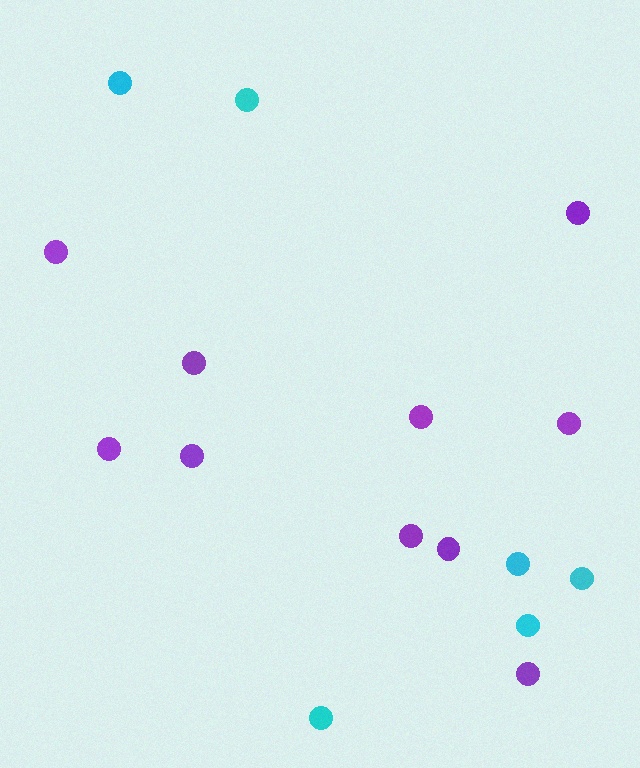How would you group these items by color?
There are 2 groups: one group of purple circles (10) and one group of cyan circles (6).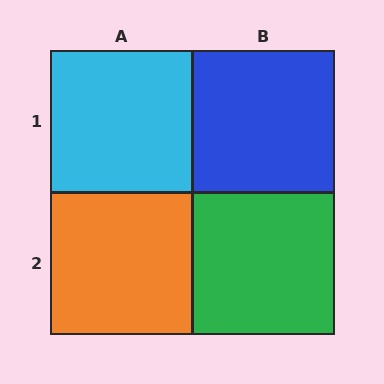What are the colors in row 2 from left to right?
Orange, green.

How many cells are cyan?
1 cell is cyan.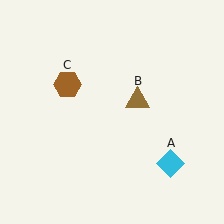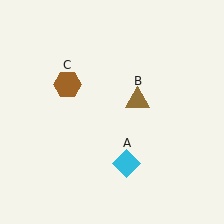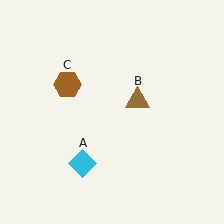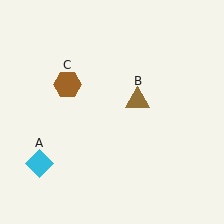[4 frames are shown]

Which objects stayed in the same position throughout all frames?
Brown triangle (object B) and brown hexagon (object C) remained stationary.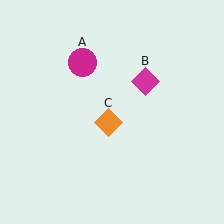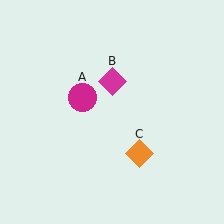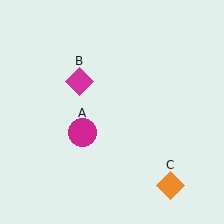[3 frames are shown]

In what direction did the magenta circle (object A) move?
The magenta circle (object A) moved down.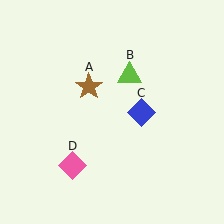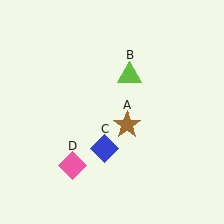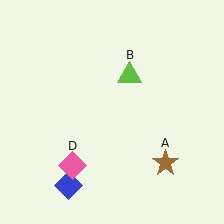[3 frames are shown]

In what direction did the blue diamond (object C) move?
The blue diamond (object C) moved down and to the left.